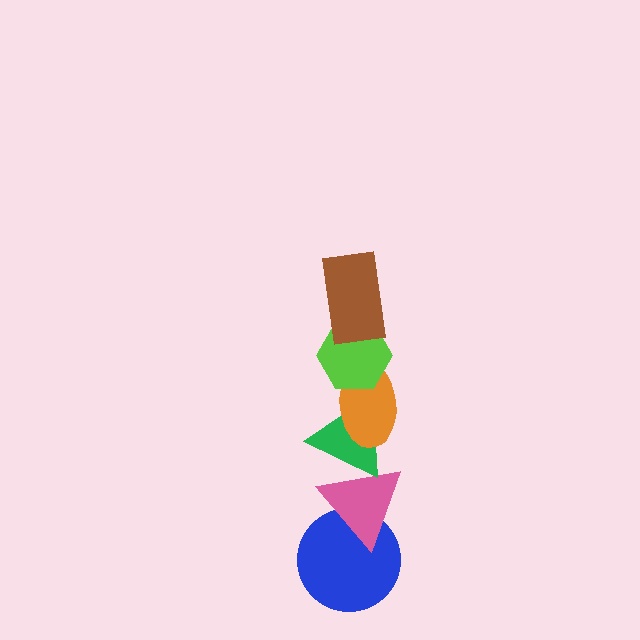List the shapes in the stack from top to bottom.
From top to bottom: the brown rectangle, the lime hexagon, the orange ellipse, the green triangle, the pink triangle, the blue circle.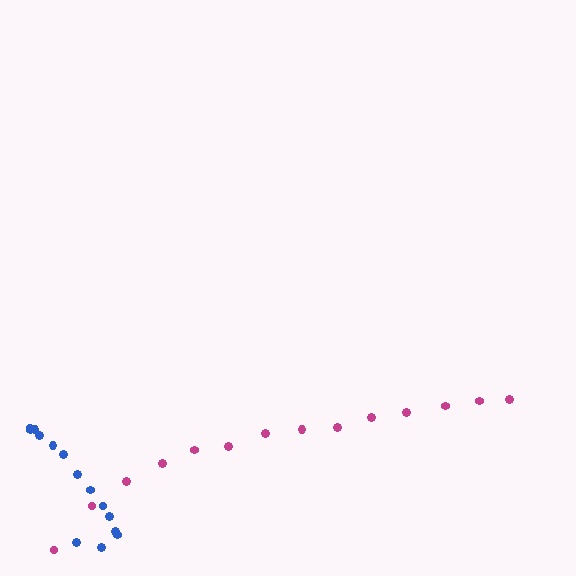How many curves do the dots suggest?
There are 2 distinct paths.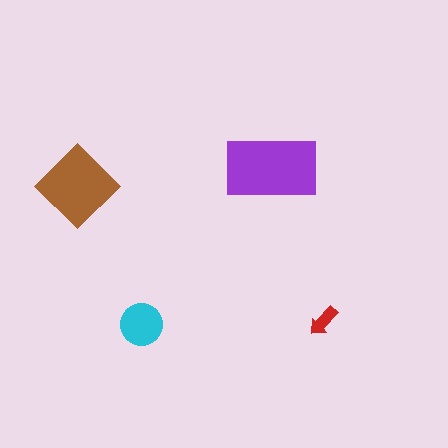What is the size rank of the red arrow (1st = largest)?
4th.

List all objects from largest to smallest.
The purple rectangle, the brown diamond, the cyan circle, the red arrow.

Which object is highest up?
The purple rectangle is topmost.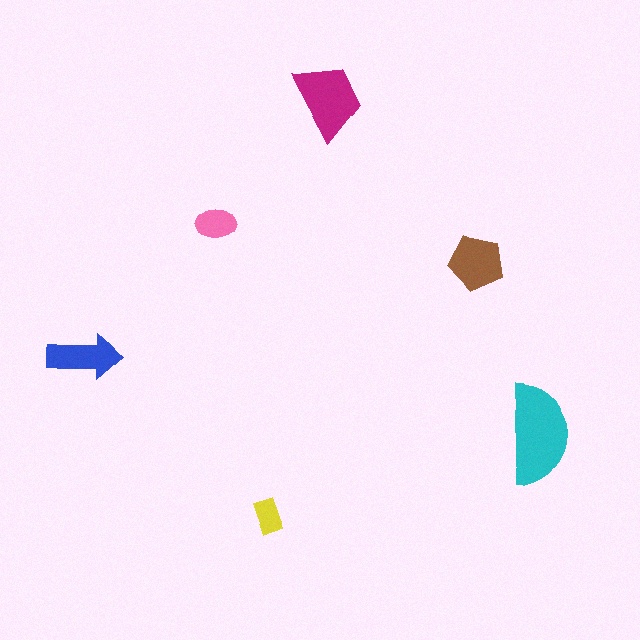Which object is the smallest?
The yellow rectangle.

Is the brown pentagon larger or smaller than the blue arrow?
Larger.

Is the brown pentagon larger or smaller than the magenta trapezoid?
Smaller.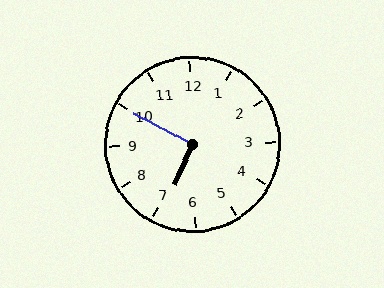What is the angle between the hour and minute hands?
Approximately 95 degrees.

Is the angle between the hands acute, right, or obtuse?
It is right.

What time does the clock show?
6:50.